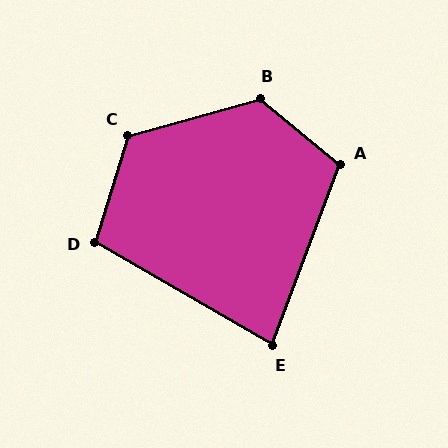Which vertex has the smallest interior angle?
E, at approximately 80 degrees.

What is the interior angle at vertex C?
Approximately 123 degrees (obtuse).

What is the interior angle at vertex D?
Approximately 103 degrees (obtuse).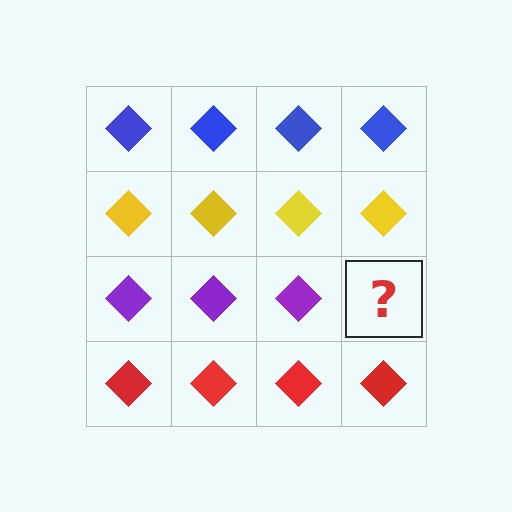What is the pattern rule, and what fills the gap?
The rule is that each row has a consistent color. The gap should be filled with a purple diamond.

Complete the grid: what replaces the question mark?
The question mark should be replaced with a purple diamond.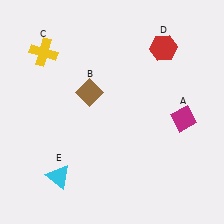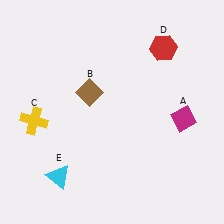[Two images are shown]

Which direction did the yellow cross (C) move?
The yellow cross (C) moved down.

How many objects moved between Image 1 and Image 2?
1 object moved between the two images.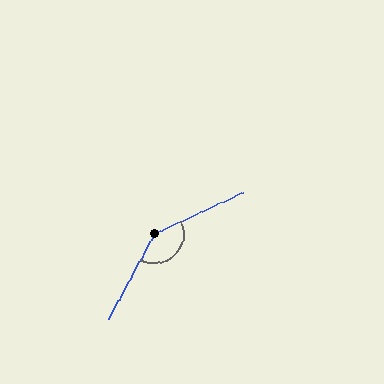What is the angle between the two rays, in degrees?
Approximately 143 degrees.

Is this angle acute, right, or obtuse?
It is obtuse.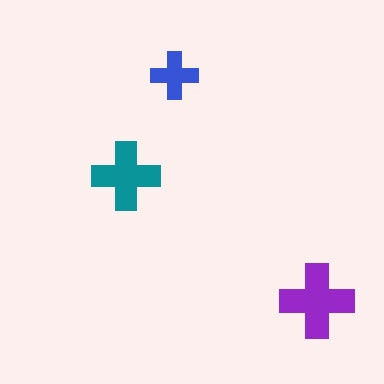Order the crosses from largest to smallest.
the purple one, the teal one, the blue one.